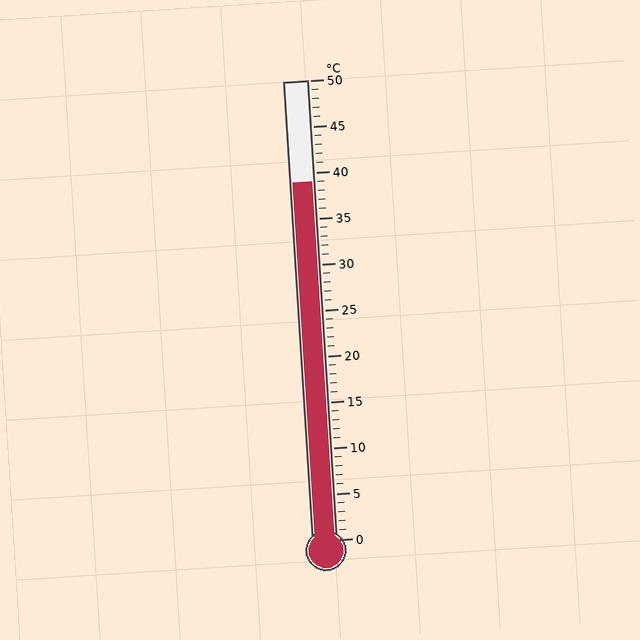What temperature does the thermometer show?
The thermometer shows approximately 39°C.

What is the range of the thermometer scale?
The thermometer scale ranges from 0°C to 50°C.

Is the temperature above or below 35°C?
The temperature is above 35°C.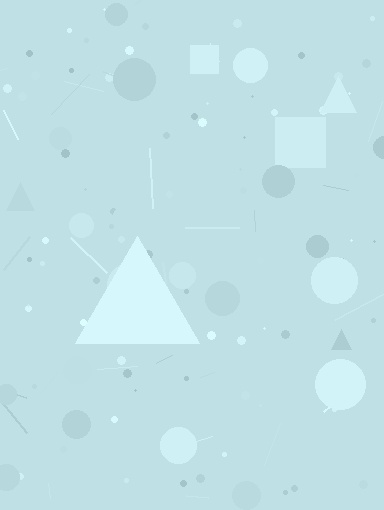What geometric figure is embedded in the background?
A triangle is embedded in the background.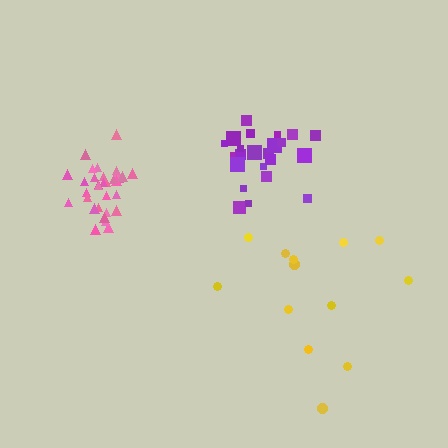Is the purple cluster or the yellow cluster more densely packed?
Purple.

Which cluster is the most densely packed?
Pink.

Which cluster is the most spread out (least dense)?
Yellow.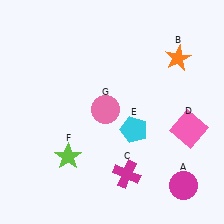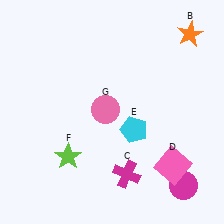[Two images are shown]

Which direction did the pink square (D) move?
The pink square (D) moved down.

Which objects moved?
The objects that moved are: the orange star (B), the pink square (D).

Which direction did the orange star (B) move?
The orange star (B) moved up.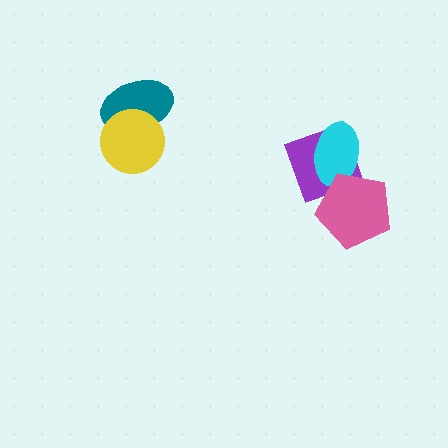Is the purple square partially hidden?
Yes, it is partially covered by another shape.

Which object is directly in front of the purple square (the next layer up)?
The cyan ellipse is directly in front of the purple square.